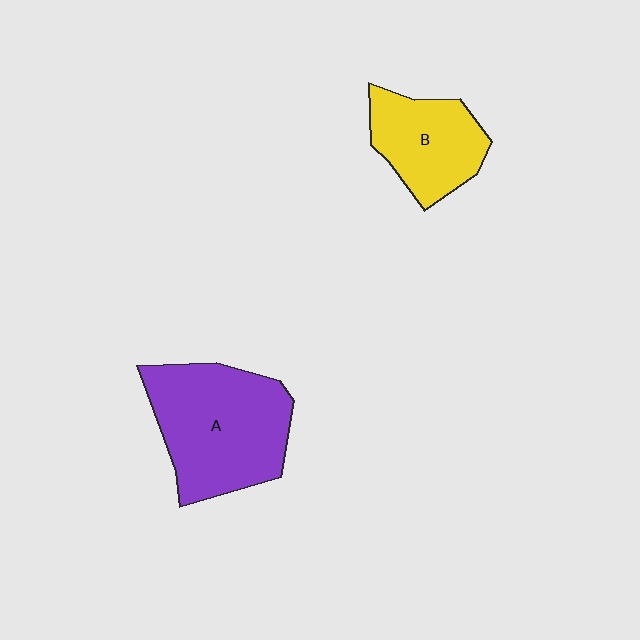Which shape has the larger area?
Shape A (purple).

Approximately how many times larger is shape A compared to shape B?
Approximately 1.6 times.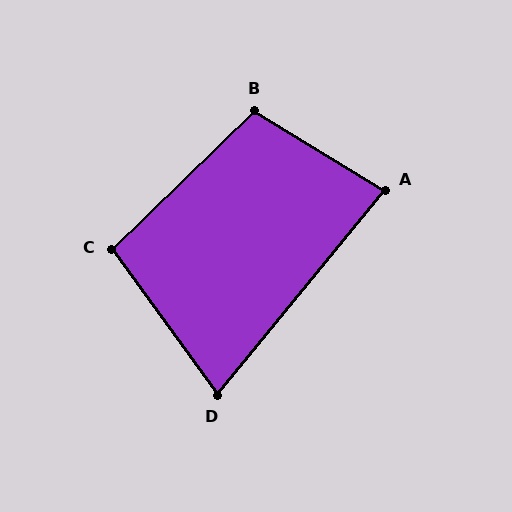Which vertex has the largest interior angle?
B, at approximately 105 degrees.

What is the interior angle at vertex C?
Approximately 98 degrees (obtuse).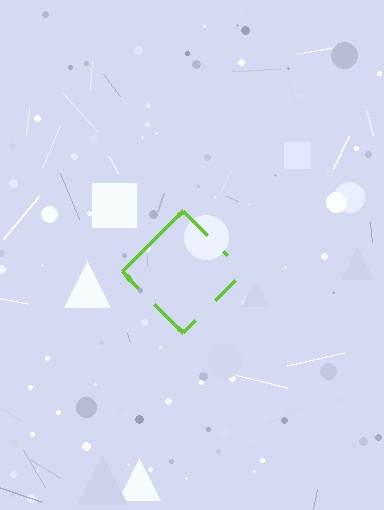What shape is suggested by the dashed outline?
The dashed outline suggests a diamond.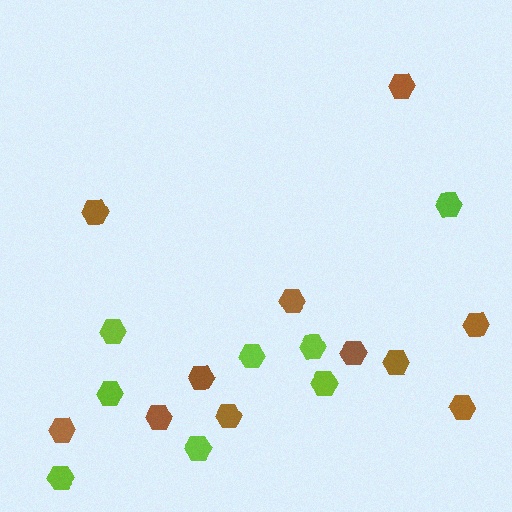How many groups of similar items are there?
There are 2 groups: one group of lime hexagons (8) and one group of brown hexagons (11).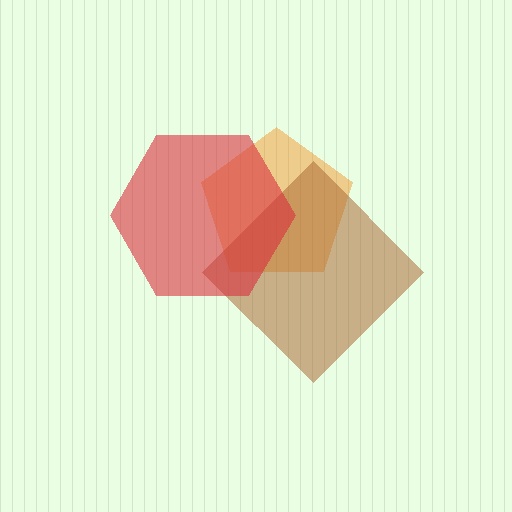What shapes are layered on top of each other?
The layered shapes are: an orange pentagon, a brown diamond, a red hexagon.